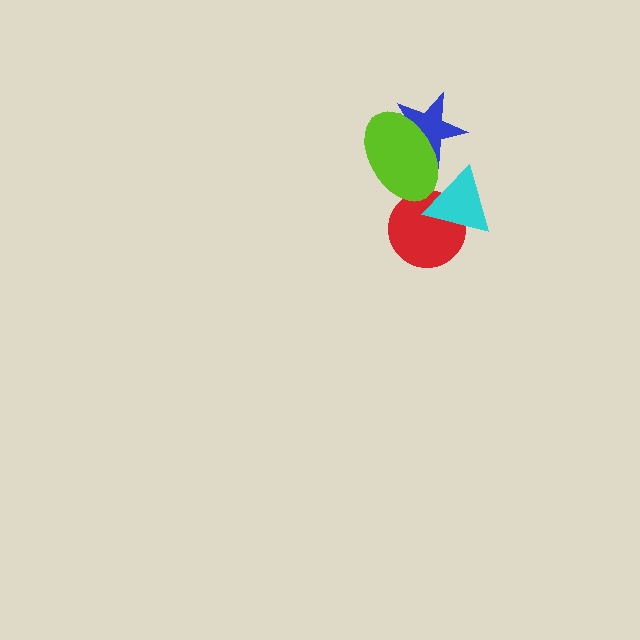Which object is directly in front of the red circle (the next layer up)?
The lime ellipse is directly in front of the red circle.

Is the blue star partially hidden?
Yes, it is partially covered by another shape.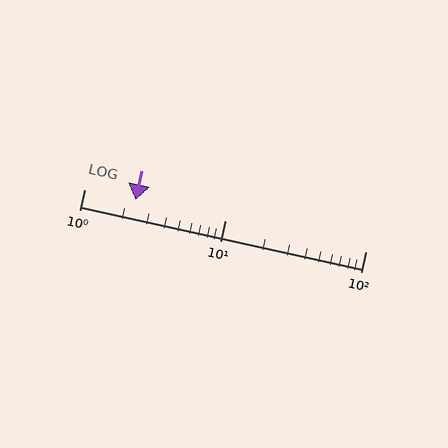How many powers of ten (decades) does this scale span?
The scale spans 2 decades, from 1 to 100.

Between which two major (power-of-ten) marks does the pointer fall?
The pointer is between 1 and 10.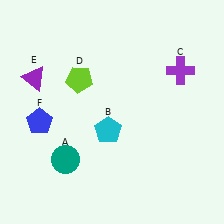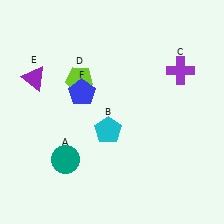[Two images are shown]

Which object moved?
The blue pentagon (F) moved right.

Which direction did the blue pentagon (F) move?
The blue pentagon (F) moved right.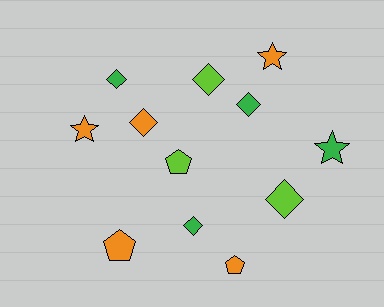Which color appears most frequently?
Orange, with 5 objects.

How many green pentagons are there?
There are no green pentagons.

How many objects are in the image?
There are 12 objects.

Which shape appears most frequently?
Diamond, with 6 objects.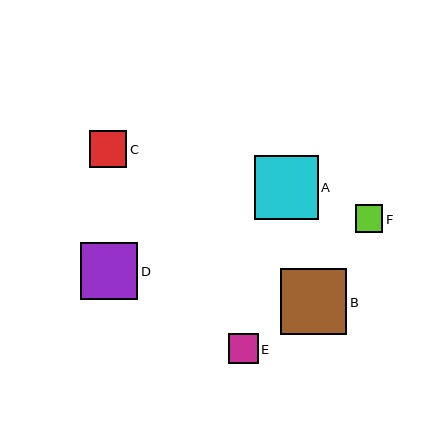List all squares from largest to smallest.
From largest to smallest: B, A, D, C, E, F.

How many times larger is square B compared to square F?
Square B is approximately 2.4 times the size of square F.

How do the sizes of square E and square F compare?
Square E and square F are approximately the same size.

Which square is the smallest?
Square F is the smallest with a size of approximately 27 pixels.